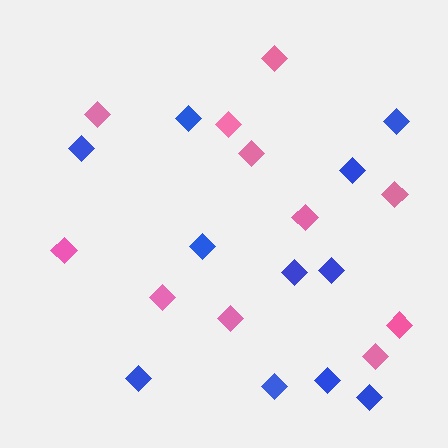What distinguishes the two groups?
There are 2 groups: one group of pink diamonds (11) and one group of blue diamonds (11).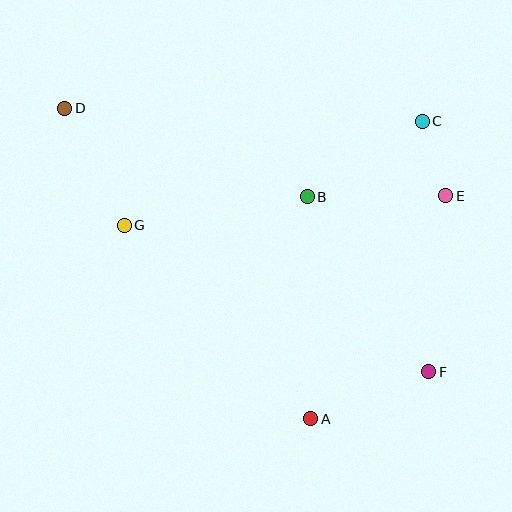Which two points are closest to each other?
Points C and E are closest to each other.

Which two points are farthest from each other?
Points D and F are farthest from each other.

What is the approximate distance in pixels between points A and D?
The distance between A and D is approximately 396 pixels.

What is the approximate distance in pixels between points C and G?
The distance between C and G is approximately 316 pixels.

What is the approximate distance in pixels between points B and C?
The distance between B and C is approximately 138 pixels.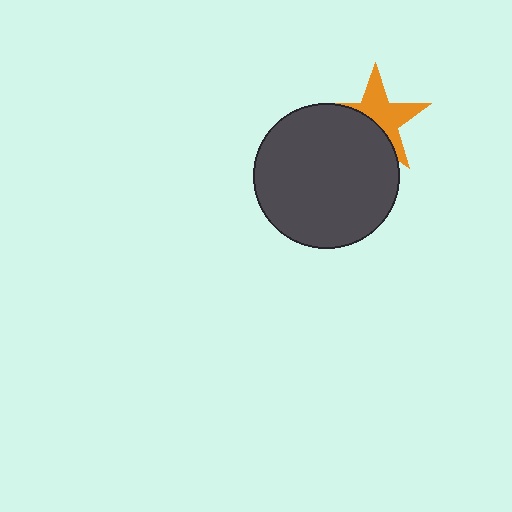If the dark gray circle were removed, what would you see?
You would see the complete orange star.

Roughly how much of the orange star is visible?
About half of it is visible (roughly 54%).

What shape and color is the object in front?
The object in front is a dark gray circle.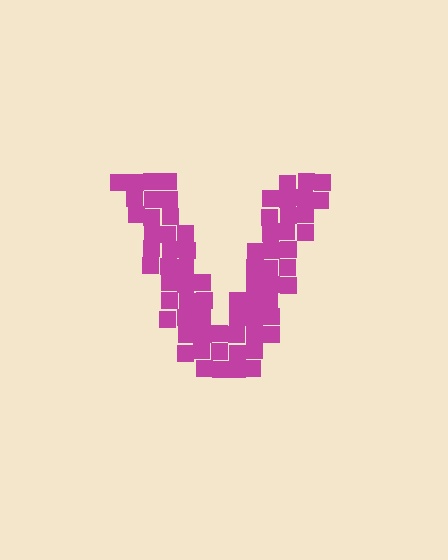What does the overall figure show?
The overall figure shows the letter V.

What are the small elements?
The small elements are squares.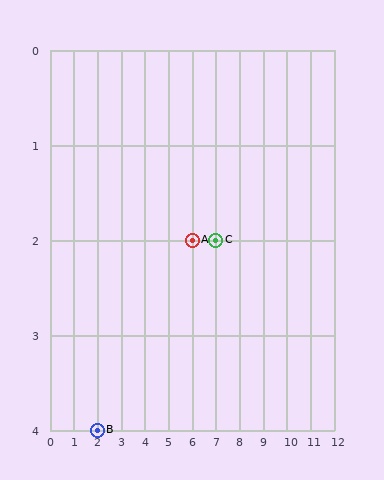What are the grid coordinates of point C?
Point C is at grid coordinates (7, 2).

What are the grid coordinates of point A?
Point A is at grid coordinates (6, 2).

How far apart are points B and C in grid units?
Points B and C are 5 columns and 2 rows apart (about 5.4 grid units diagonally).